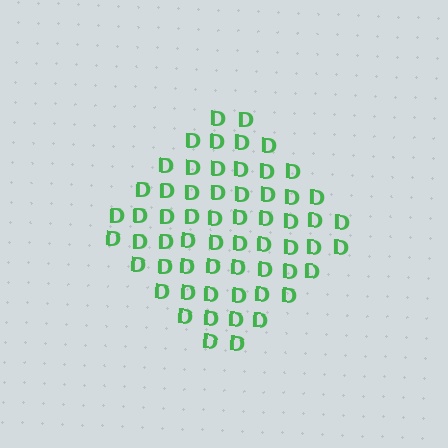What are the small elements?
The small elements are letter D's.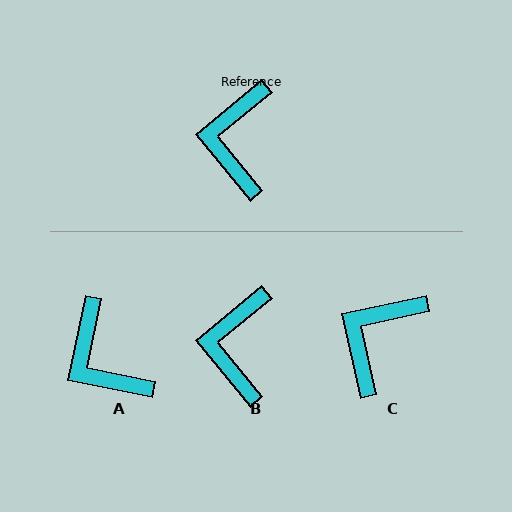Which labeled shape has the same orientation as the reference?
B.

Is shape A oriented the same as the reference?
No, it is off by about 39 degrees.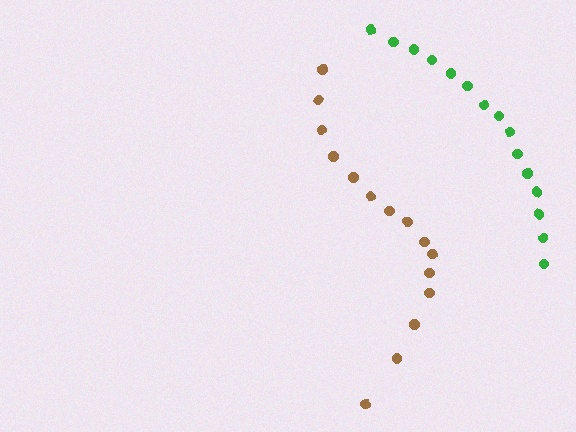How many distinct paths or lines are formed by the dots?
There are 2 distinct paths.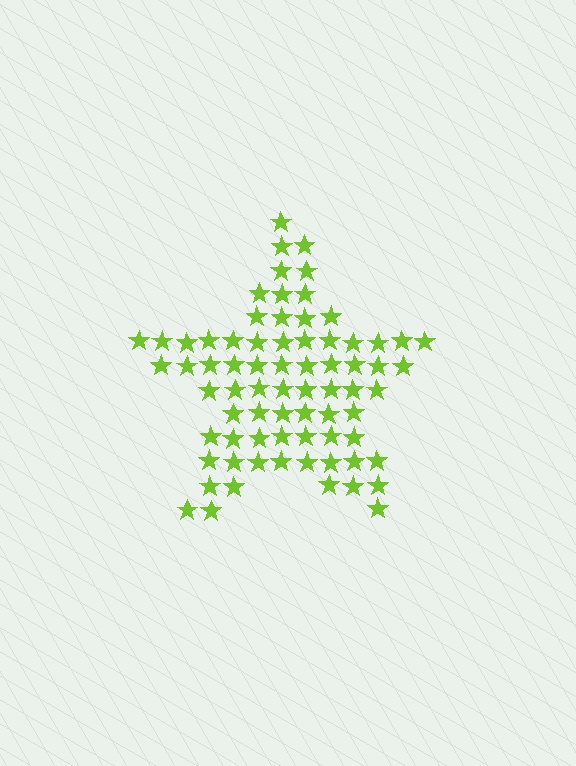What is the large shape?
The large shape is a star.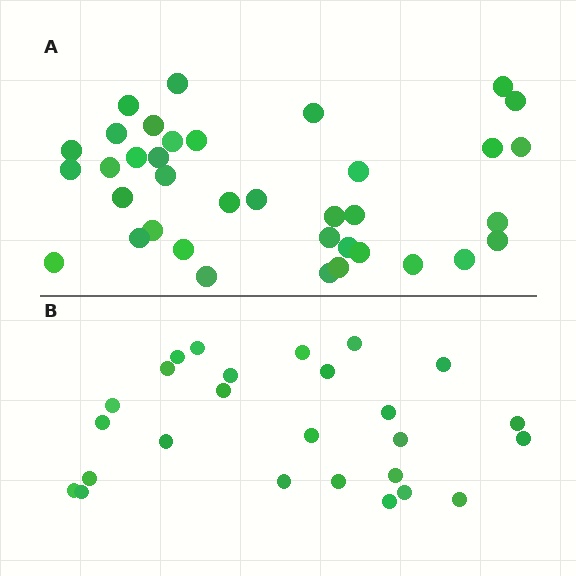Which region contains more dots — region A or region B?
Region A (the top region) has more dots.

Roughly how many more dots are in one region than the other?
Region A has roughly 12 or so more dots than region B.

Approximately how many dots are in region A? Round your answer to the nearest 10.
About 40 dots. (The exact count is 37, which rounds to 40.)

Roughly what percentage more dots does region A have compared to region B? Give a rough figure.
About 40% more.